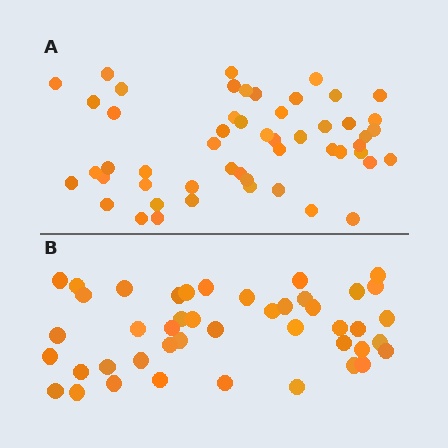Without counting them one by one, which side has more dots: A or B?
Region A (the top region) has more dots.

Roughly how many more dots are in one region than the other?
Region A has roughly 8 or so more dots than region B.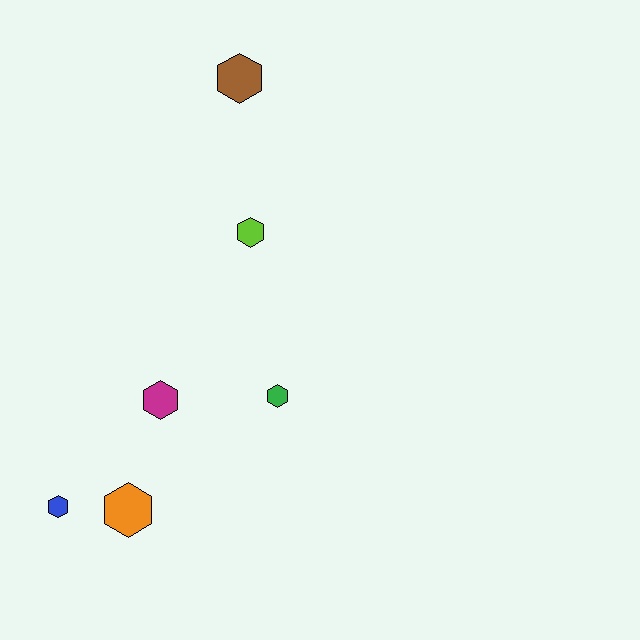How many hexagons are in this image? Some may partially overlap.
There are 6 hexagons.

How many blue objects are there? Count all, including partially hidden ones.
There is 1 blue object.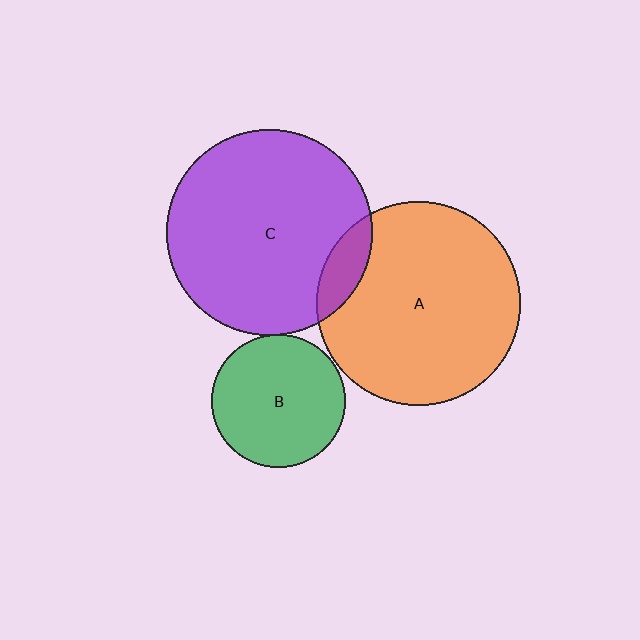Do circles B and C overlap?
Yes.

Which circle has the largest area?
Circle C (purple).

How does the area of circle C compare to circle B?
Approximately 2.4 times.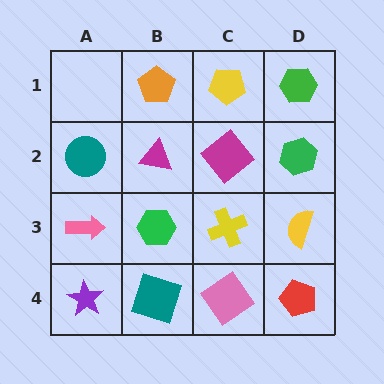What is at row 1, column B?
An orange pentagon.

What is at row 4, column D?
A red pentagon.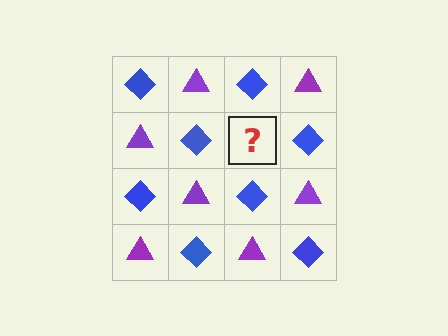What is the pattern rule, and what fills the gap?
The rule is that it alternates blue diamond and purple triangle in a checkerboard pattern. The gap should be filled with a purple triangle.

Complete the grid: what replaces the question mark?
The question mark should be replaced with a purple triangle.